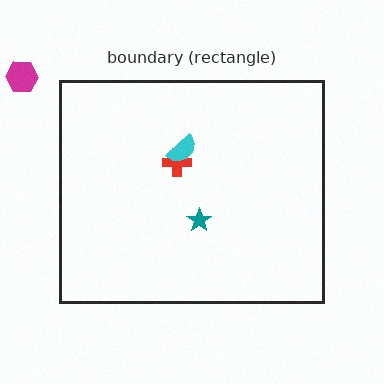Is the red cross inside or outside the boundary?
Inside.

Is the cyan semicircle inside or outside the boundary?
Inside.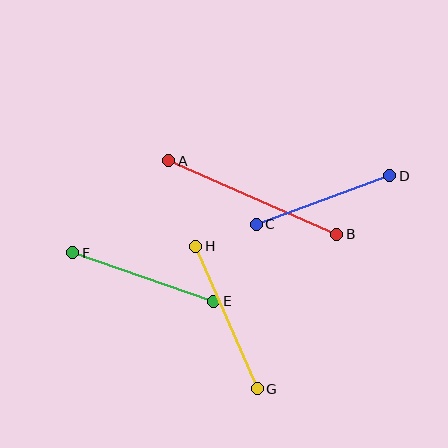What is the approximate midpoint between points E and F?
The midpoint is at approximately (143, 277) pixels.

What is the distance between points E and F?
The distance is approximately 149 pixels.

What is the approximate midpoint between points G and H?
The midpoint is at approximately (226, 317) pixels.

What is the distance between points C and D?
The distance is approximately 142 pixels.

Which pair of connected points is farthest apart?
Points A and B are farthest apart.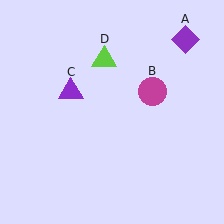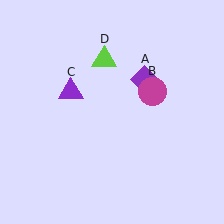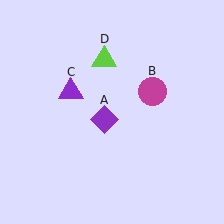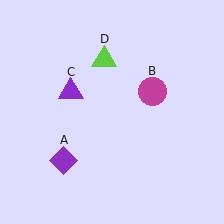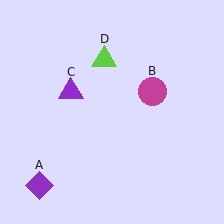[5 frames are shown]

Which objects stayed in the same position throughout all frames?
Magenta circle (object B) and purple triangle (object C) and lime triangle (object D) remained stationary.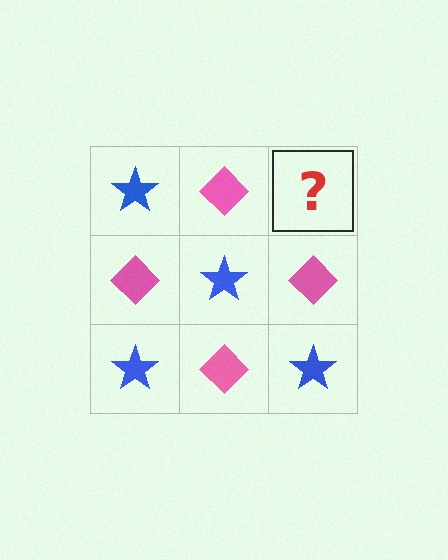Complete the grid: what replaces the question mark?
The question mark should be replaced with a blue star.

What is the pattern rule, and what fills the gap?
The rule is that it alternates blue star and pink diamond in a checkerboard pattern. The gap should be filled with a blue star.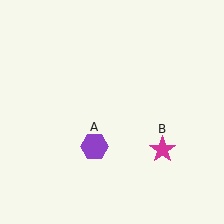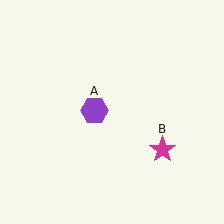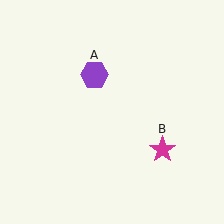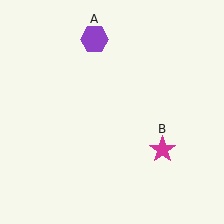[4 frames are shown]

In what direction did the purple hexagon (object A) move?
The purple hexagon (object A) moved up.